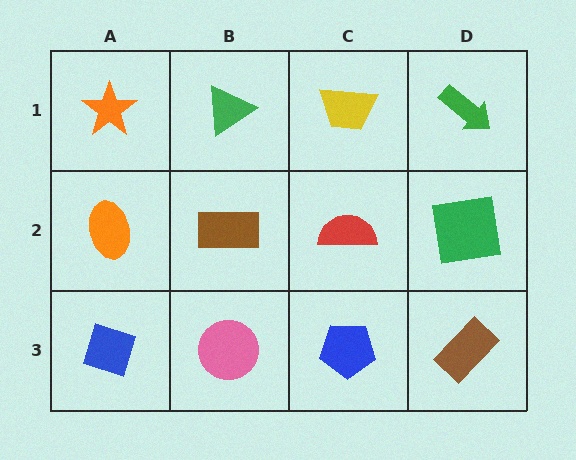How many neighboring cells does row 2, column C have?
4.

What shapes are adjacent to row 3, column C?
A red semicircle (row 2, column C), a pink circle (row 3, column B), a brown rectangle (row 3, column D).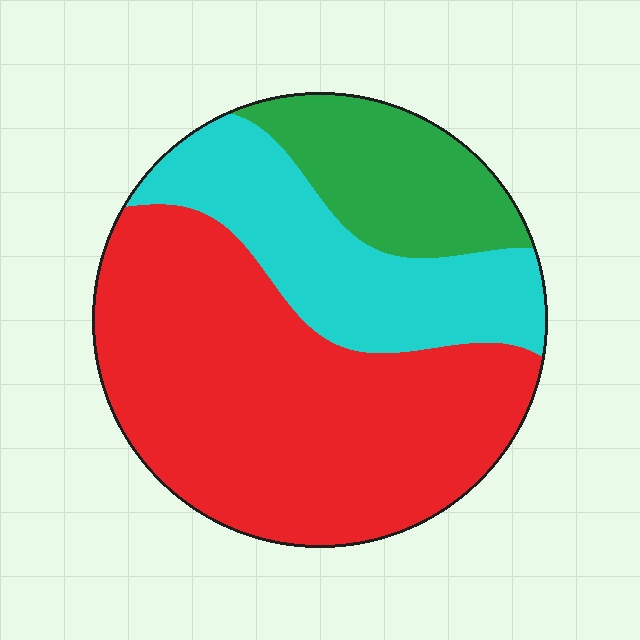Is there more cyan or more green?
Cyan.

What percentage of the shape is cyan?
Cyan covers about 25% of the shape.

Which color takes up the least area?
Green, at roughly 20%.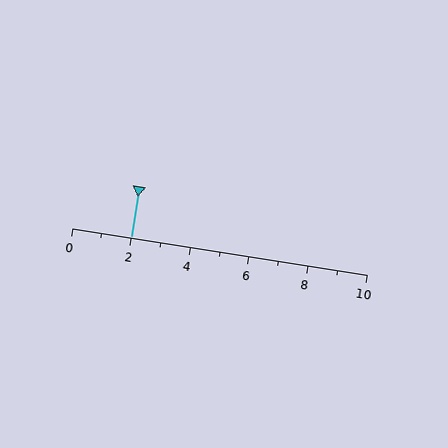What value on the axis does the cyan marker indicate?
The marker indicates approximately 2.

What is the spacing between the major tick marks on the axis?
The major ticks are spaced 2 apart.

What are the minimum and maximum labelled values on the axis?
The axis runs from 0 to 10.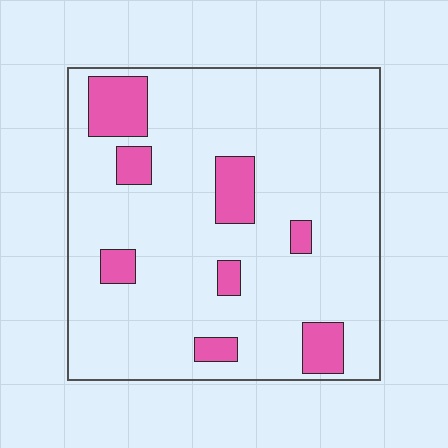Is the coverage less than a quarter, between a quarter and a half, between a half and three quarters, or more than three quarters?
Less than a quarter.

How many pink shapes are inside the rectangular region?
8.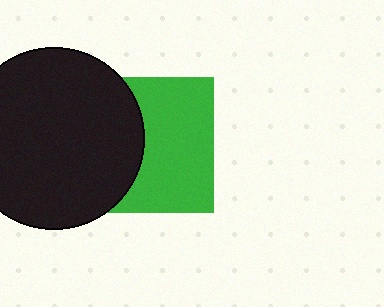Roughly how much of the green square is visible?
About half of it is visible (roughly 57%).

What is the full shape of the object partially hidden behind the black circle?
The partially hidden object is a green square.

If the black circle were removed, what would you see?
You would see the complete green square.